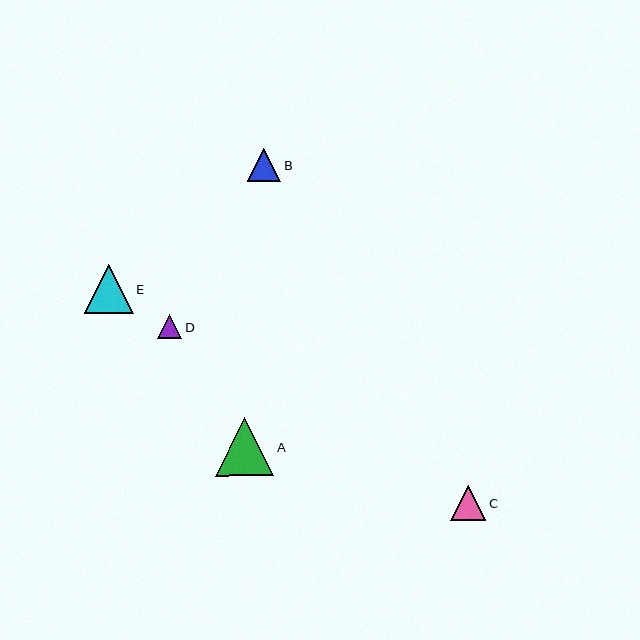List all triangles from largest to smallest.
From largest to smallest: A, E, C, B, D.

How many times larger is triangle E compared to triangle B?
Triangle E is approximately 1.5 times the size of triangle B.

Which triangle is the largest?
Triangle A is the largest with a size of approximately 58 pixels.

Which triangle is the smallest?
Triangle D is the smallest with a size of approximately 24 pixels.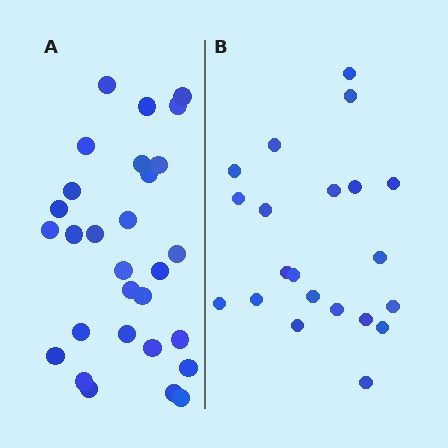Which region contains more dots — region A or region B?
Region A (the left region) has more dots.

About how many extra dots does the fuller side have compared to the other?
Region A has roughly 8 or so more dots than region B.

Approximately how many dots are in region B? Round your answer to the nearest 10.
About 20 dots. (The exact count is 21, which rounds to 20.)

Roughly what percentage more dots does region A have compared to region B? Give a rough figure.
About 40% more.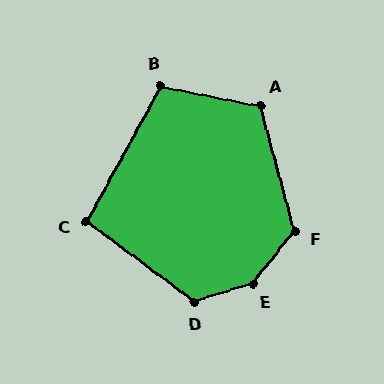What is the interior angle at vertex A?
Approximately 116 degrees (obtuse).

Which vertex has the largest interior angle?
E, at approximately 146 degrees.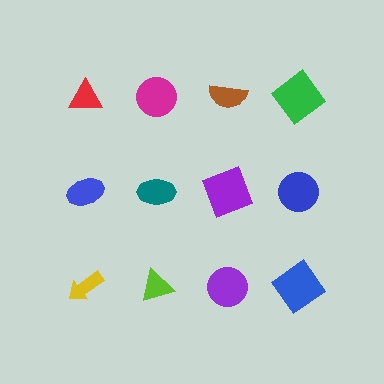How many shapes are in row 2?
4 shapes.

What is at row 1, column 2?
A magenta circle.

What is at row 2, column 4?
A blue circle.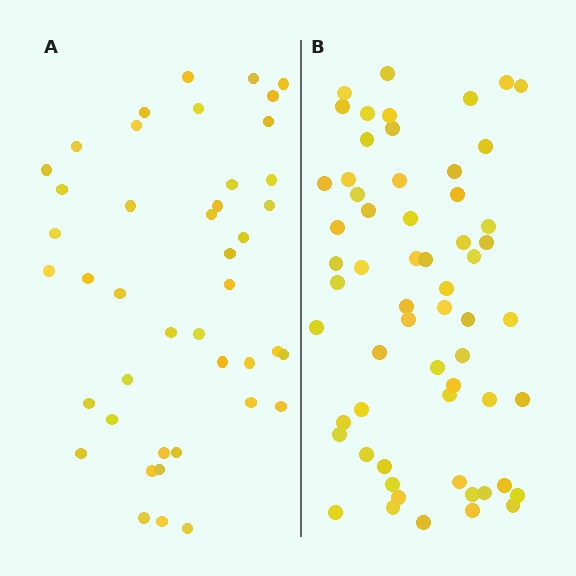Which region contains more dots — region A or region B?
Region B (the right region) has more dots.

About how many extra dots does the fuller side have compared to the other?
Region B has approximately 15 more dots than region A.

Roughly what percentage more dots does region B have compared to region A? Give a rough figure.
About 40% more.